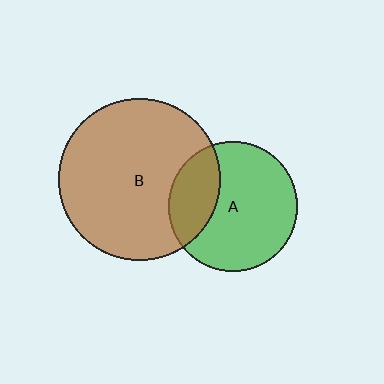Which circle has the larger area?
Circle B (brown).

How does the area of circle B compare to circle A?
Approximately 1.6 times.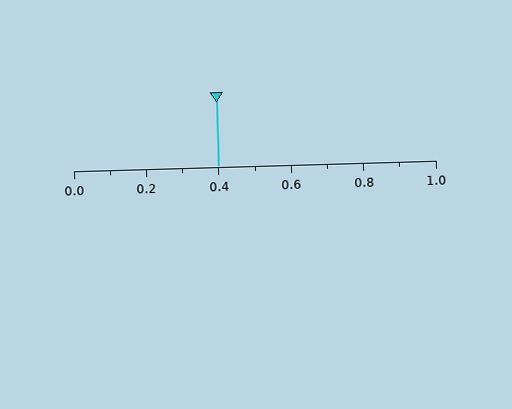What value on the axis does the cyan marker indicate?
The marker indicates approximately 0.4.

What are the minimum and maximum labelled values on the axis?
The axis runs from 0.0 to 1.0.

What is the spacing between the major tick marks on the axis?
The major ticks are spaced 0.2 apart.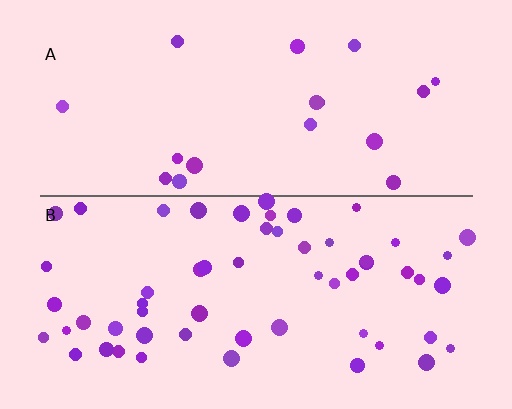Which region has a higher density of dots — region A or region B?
B (the bottom).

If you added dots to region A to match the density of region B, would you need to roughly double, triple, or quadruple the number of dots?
Approximately triple.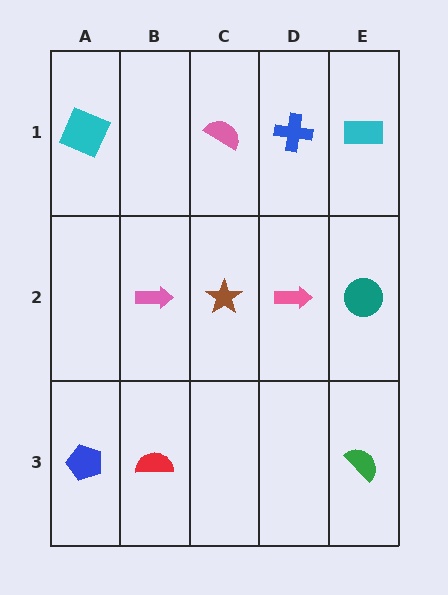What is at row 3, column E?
A green semicircle.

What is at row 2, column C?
A brown star.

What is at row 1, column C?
A pink semicircle.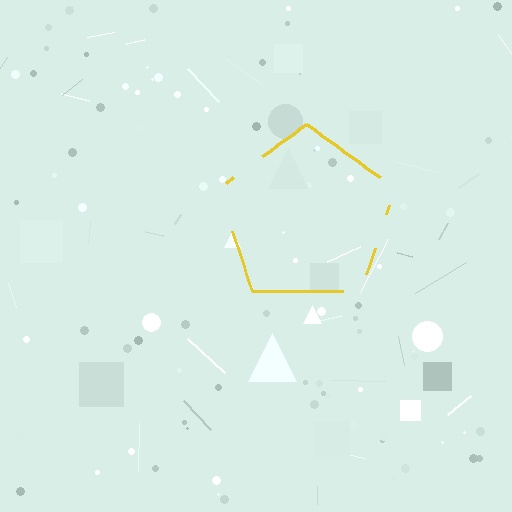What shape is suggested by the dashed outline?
The dashed outline suggests a pentagon.